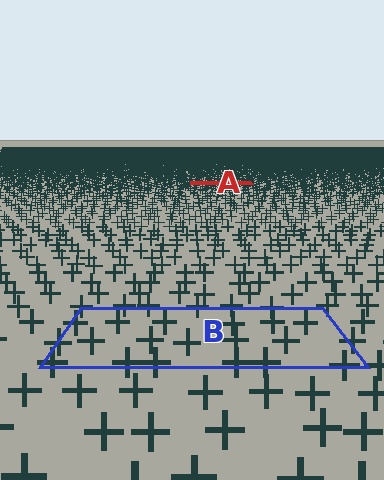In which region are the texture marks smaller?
The texture marks are smaller in region A, because it is farther away.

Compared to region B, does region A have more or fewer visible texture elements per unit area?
Region A has more texture elements per unit area — they are packed more densely because it is farther away.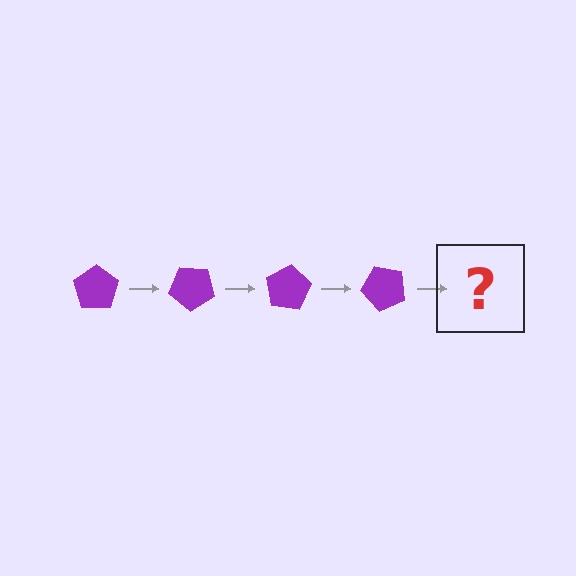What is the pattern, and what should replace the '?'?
The pattern is that the pentagon rotates 40 degrees each step. The '?' should be a purple pentagon rotated 160 degrees.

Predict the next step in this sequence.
The next step is a purple pentagon rotated 160 degrees.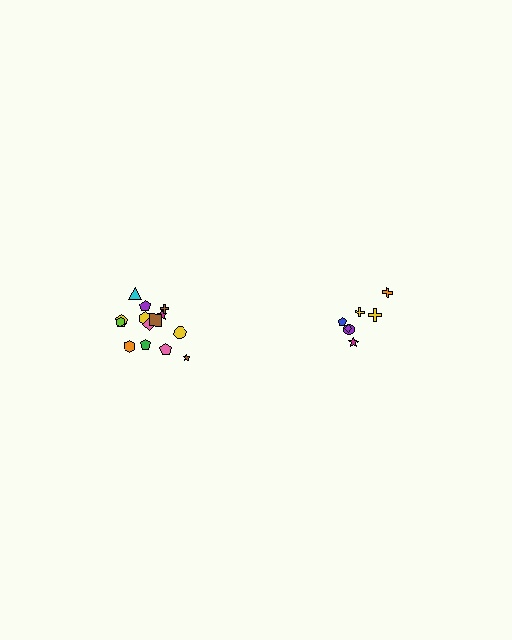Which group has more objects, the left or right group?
The left group.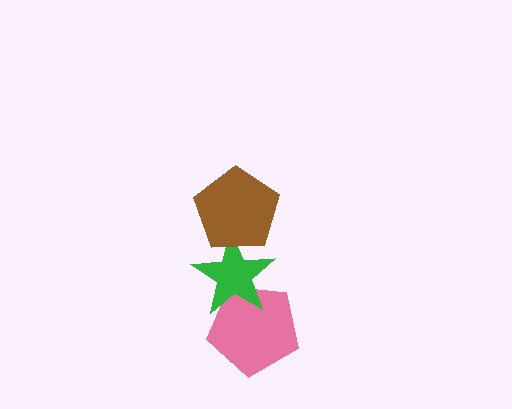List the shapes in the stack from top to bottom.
From top to bottom: the brown pentagon, the green star, the pink pentagon.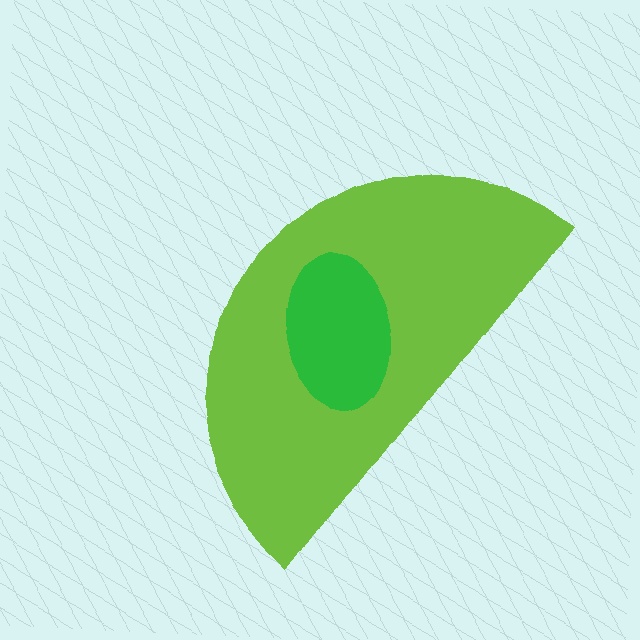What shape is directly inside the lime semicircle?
The green ellipse.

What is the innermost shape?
The green ellipse.